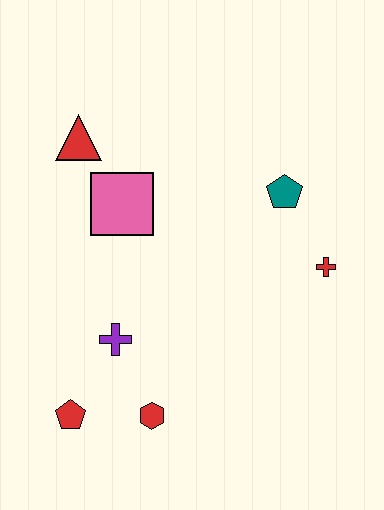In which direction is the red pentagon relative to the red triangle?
The red pentagon is below the red triangle.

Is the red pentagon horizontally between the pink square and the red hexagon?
No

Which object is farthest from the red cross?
The red pentagon is farthest from the red cross.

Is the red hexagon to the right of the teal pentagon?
No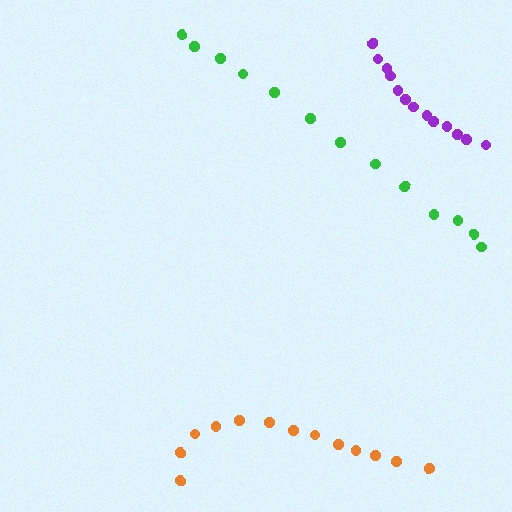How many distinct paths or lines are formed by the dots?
There are 3 distinct paths.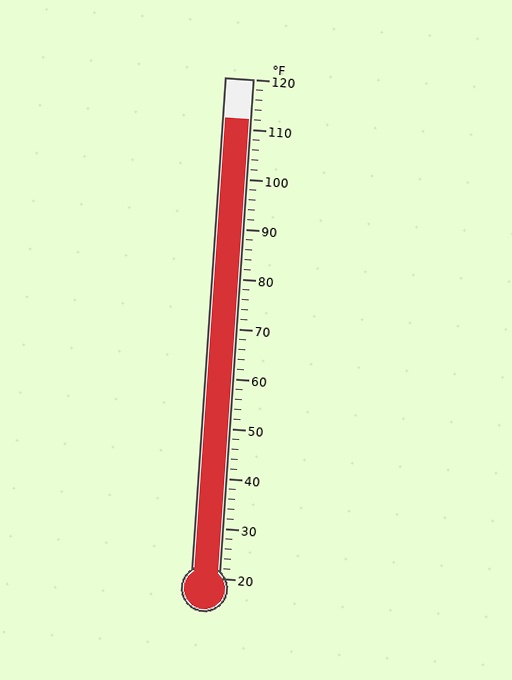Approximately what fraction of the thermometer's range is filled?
The thermometer is filled to approximately 90% of its range.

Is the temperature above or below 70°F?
The temperature is above 70°F.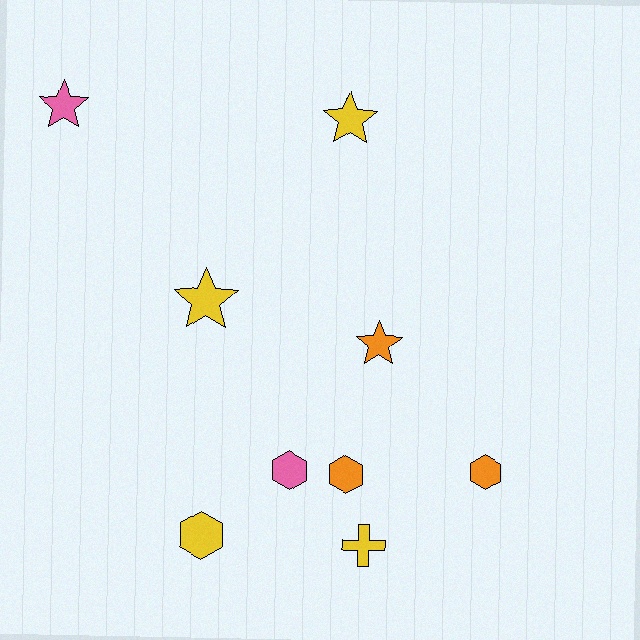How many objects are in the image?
There are 9 objects.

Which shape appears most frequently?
Hexagon, with 4 objects.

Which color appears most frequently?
Yellow, with 4 objects.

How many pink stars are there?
There is 1 pink star.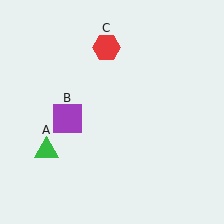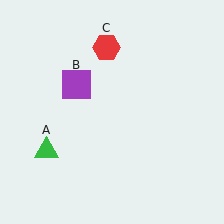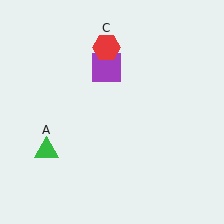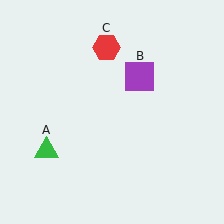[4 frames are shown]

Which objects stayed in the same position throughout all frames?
Green triangle (object A) and red hexagon (object C) remained stationary.